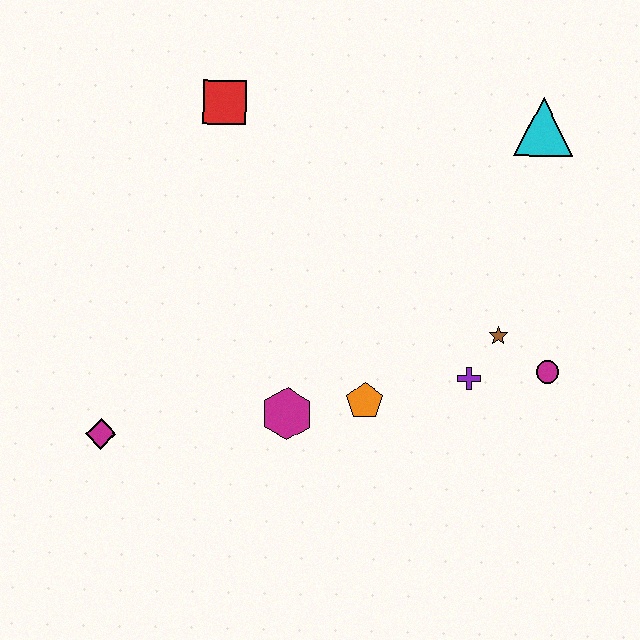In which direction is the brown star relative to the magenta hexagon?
The brown star is to the right of the magenta hexagon.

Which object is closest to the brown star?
The purple cross is closest to the brown star.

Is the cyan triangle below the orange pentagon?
No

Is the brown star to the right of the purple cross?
Yes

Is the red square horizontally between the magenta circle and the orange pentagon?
No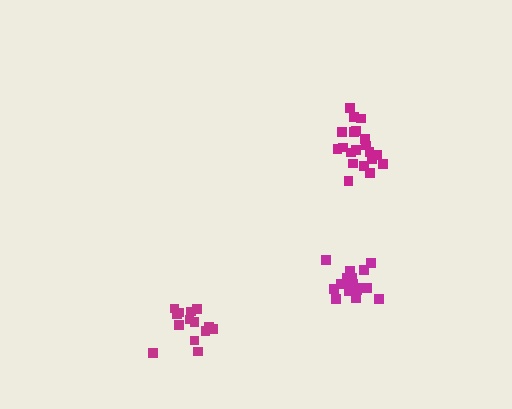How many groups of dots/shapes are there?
There are 3 groups.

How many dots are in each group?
Group 1: 14 dots, Group 2: 20 dots, Group 3: 17 dots (51 total).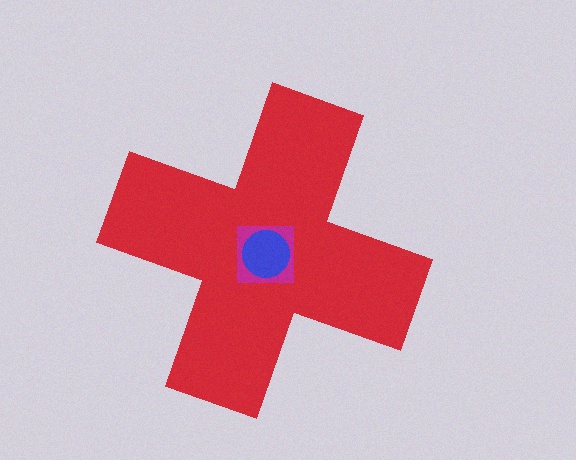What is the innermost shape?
The blue circle.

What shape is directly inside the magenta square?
The blue circle.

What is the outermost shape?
The red cross.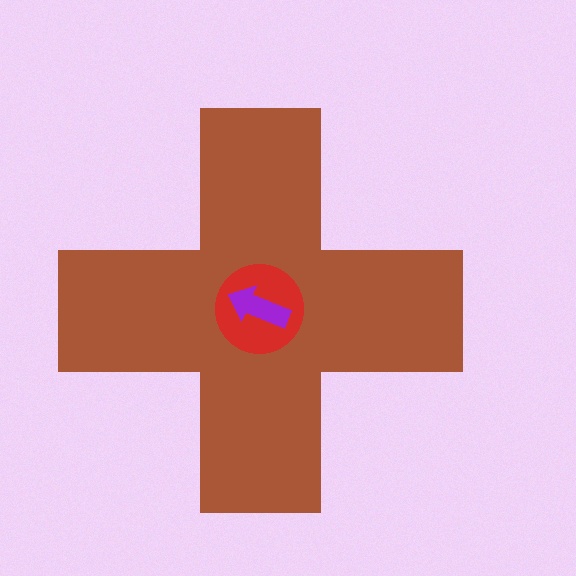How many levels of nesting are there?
3.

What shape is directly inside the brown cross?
The red circle.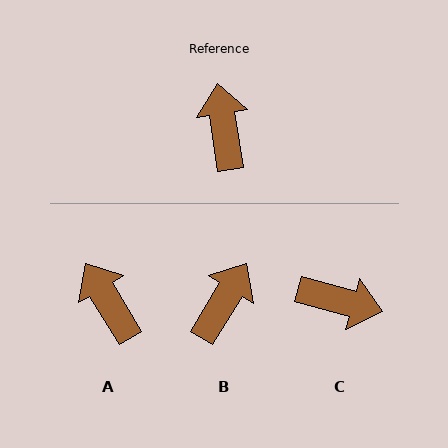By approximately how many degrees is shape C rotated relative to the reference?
Approximately 114 degrees clockwise.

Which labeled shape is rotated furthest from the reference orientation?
C, about 114 degrees away.